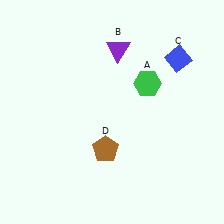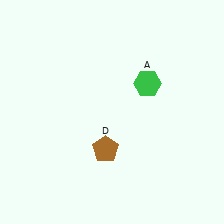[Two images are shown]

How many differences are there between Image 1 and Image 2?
There are 2 differences between the two images.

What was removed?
The blue diamond (C), the purple triangle (B) were removed in Image 2.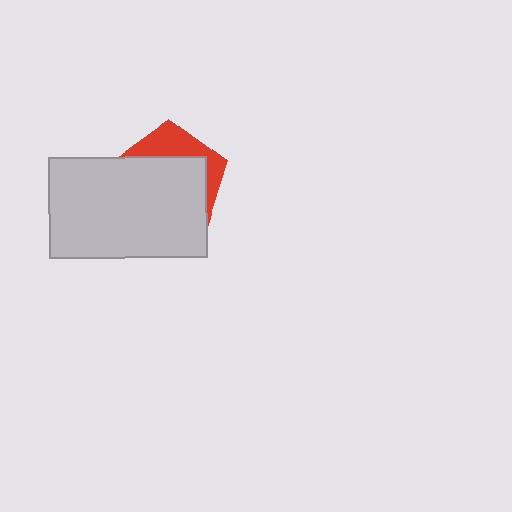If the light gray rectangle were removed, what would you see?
You would see the complete red pentagon.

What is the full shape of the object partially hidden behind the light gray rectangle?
The partially hidden object is a red pentagon.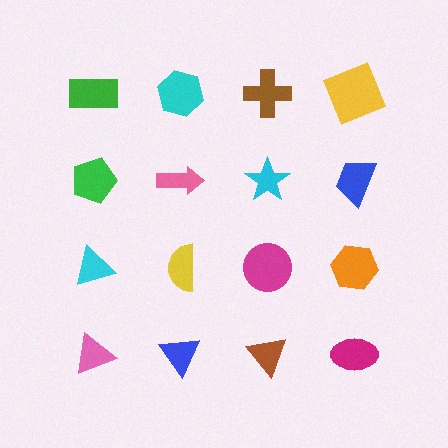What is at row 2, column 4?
A blue trapezoid.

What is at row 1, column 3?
A brown cross.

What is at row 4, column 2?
A blue triangle.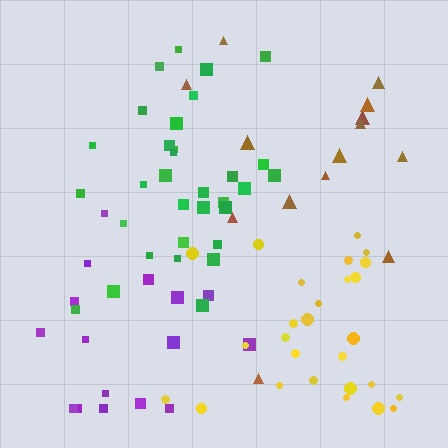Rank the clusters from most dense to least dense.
green, yellow, purple, brown.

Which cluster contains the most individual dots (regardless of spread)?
Green (32).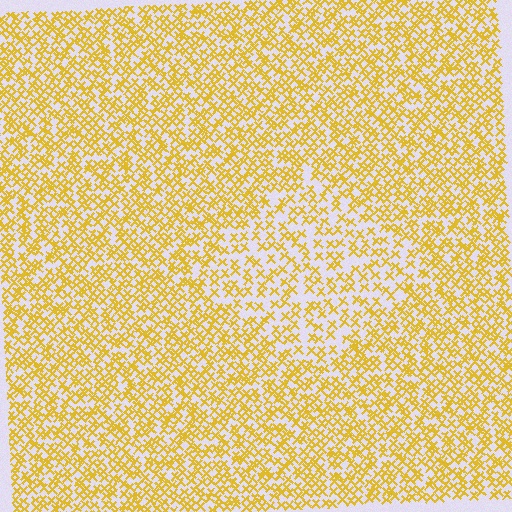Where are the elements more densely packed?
The elements are more densely packed outside the diamond boundary.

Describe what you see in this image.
The image contains small yellow elements arranged at two different densities. A diamond-shaped region is visible where the elements are less densely packed than the surrounding area.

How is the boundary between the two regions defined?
The boundary is defined by a change in element density (approximately 1.7x ratio). All elements are the same color, size, and shape.